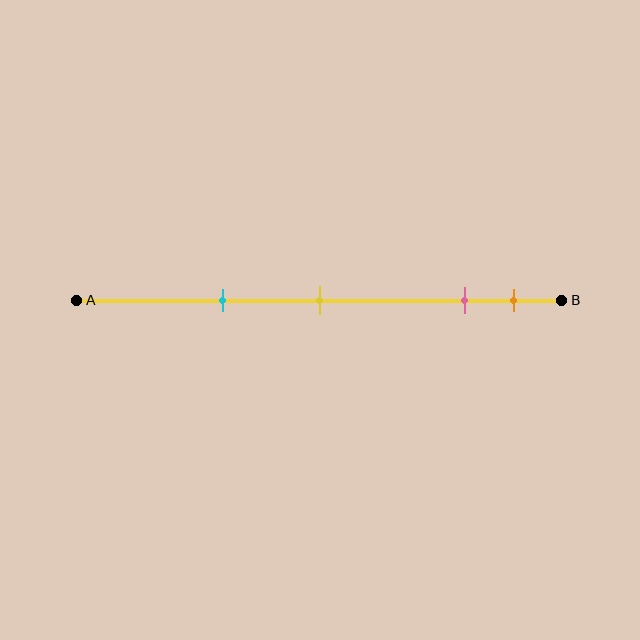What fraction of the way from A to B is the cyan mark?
The cyan mark is approximately 30% (0.3) of the way from A to B.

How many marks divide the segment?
There are 4 marks dividing the segment.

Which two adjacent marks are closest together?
The pink and orange marks are the closest adjacent pair.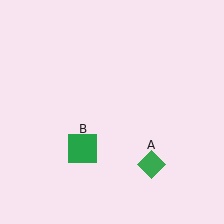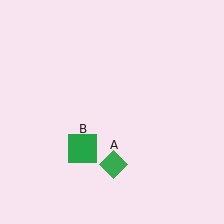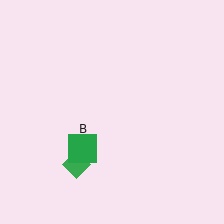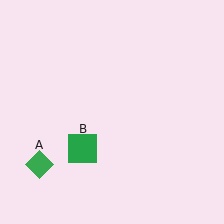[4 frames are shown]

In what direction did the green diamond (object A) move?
The green diamond (object A) moved left.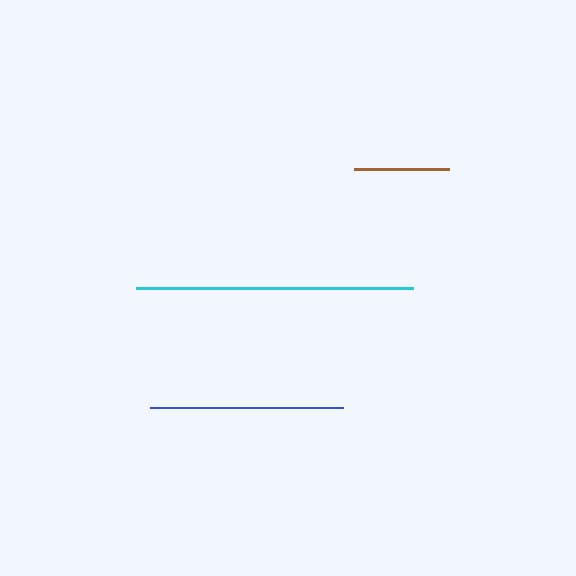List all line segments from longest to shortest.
From longest to shortest: cyan, blue, brown.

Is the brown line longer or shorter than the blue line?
The blue line is longer than the brown line.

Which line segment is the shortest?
The brown line is the shortest at approximately 96 pixels.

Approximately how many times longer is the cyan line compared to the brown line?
The cyan line is approximately 2.9 times the length of the brown line.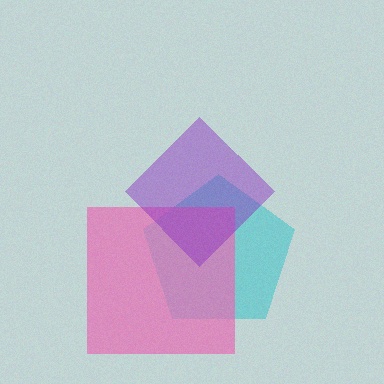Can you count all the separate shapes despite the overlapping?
Yes, there are 3 separate shapes.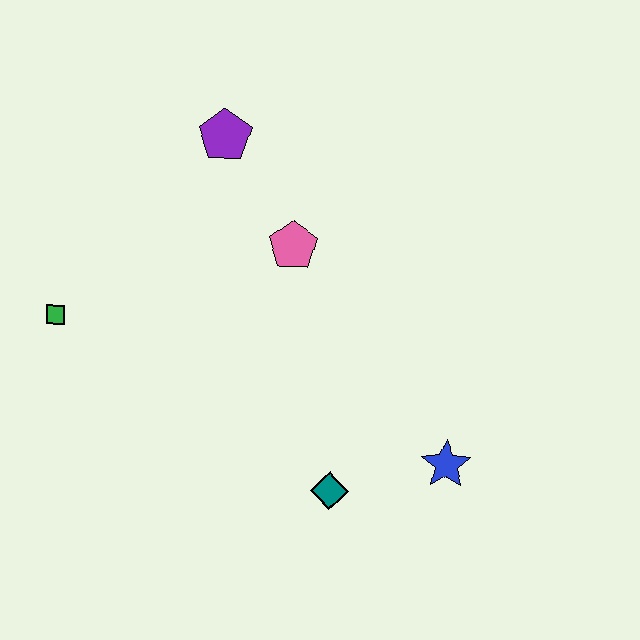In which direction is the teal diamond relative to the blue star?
The teal diamond is to the left of the blue star.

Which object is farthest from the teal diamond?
The purple pentagon is farthest from the teal diamond.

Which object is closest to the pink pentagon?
The purple pentagon is closest to the pink pentagon.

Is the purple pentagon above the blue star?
Yes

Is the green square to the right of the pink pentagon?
No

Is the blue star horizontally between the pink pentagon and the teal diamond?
No